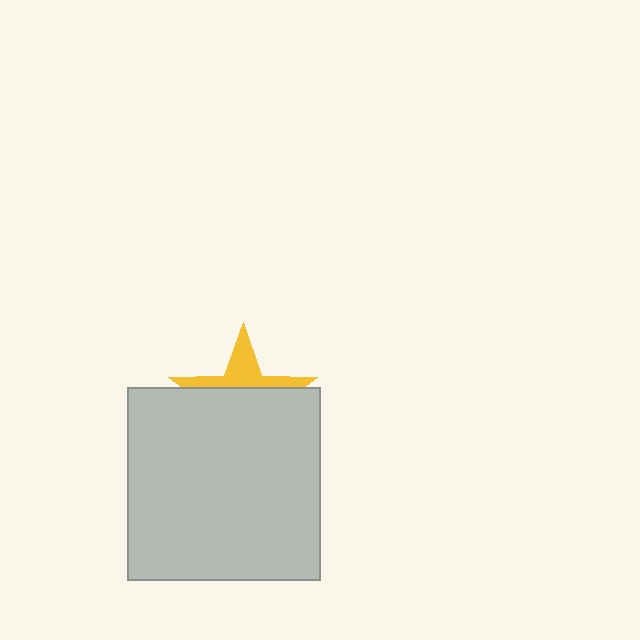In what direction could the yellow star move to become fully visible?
The yellow star could move up. That would shift it out from behind the light gray square entirely.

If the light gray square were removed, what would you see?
You would see the complete yellow star.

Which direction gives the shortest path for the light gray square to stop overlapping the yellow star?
Moving down gives the shortest separation.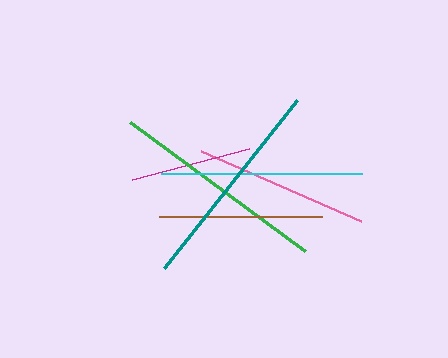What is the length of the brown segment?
The brown segment is approximately 163 pixels long.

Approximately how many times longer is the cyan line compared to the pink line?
The cyan line is approximately 1.2 times the length of the pink line.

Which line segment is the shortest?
The magenta line is the shortest at approximately 121 pixels.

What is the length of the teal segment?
The teal segment is approximately 215 pixels long.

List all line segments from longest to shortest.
From longest to shortest: green, teal, cyan, pink, brown, magenta.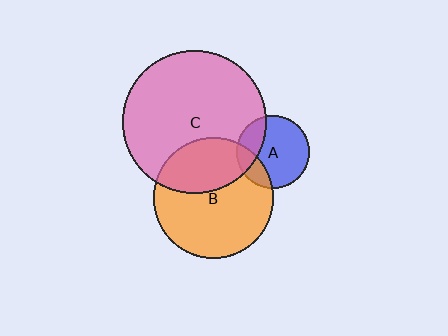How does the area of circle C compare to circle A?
Approximately 3.9 times.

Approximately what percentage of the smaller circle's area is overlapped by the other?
Approximately 25%.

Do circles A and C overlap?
Yes.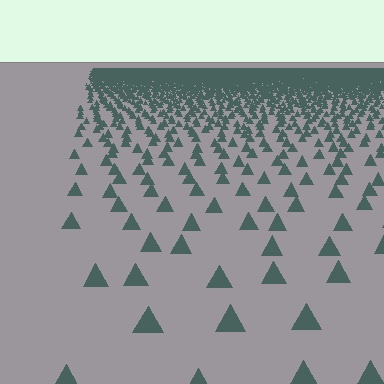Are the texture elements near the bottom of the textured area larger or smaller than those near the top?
Larger. Near the bottom, elements are closer to the viewer and appear at a bigger on-screen size.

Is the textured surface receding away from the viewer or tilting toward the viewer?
The surface is receding away from the viewer. Texture elements get smaller and denser toward the top.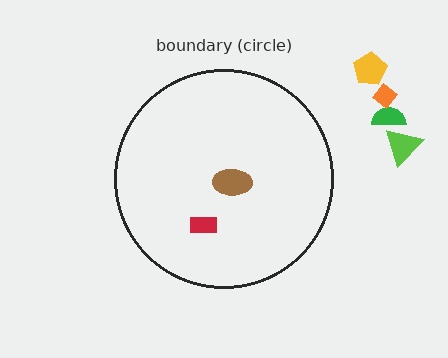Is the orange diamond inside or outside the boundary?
Outside.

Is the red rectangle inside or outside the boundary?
Inside.